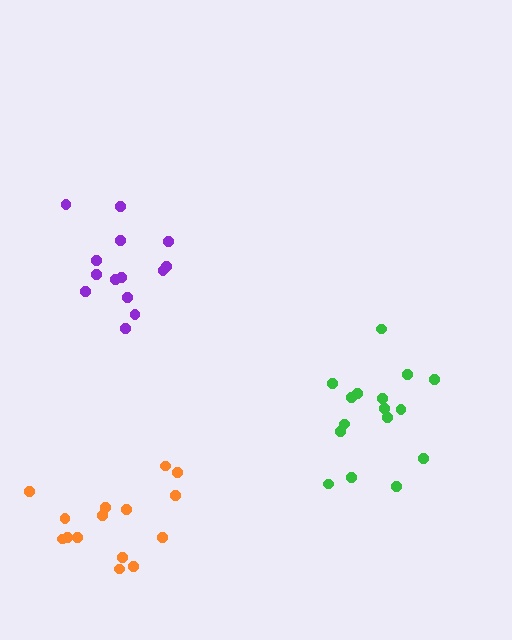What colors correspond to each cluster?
The clusters are colored: green, purple, orange.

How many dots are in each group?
Group 1: 16 dots, Group 2: 14 dots, Group 3: 15 dots (45 total).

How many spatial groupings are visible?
There are 3 spatial groupings.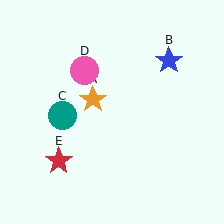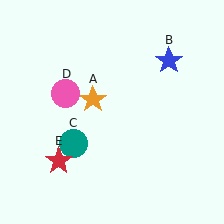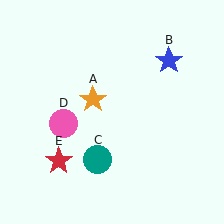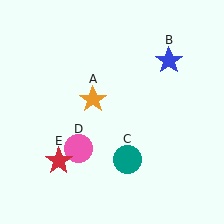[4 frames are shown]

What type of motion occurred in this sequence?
The teal circle (object C), pink circle (object D) rotated counterclockwise around the center of the scene.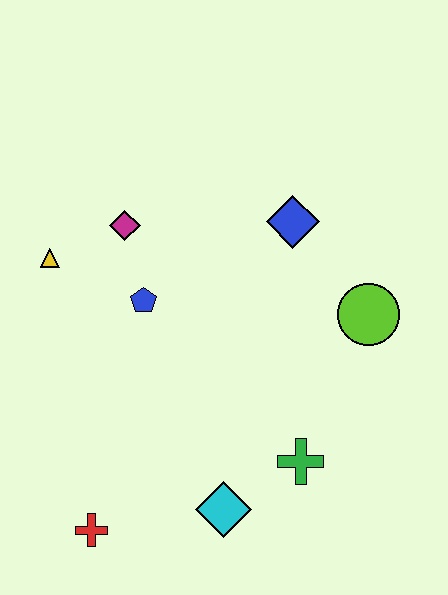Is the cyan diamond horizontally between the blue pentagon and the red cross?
No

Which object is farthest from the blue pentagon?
The red cross is farthest from the blue pentagon.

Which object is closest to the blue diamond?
The lime circle is closest to the blue diamond.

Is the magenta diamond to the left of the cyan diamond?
Yes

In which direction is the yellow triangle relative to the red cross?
The yellow triangle is above the red cross.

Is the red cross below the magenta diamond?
Yes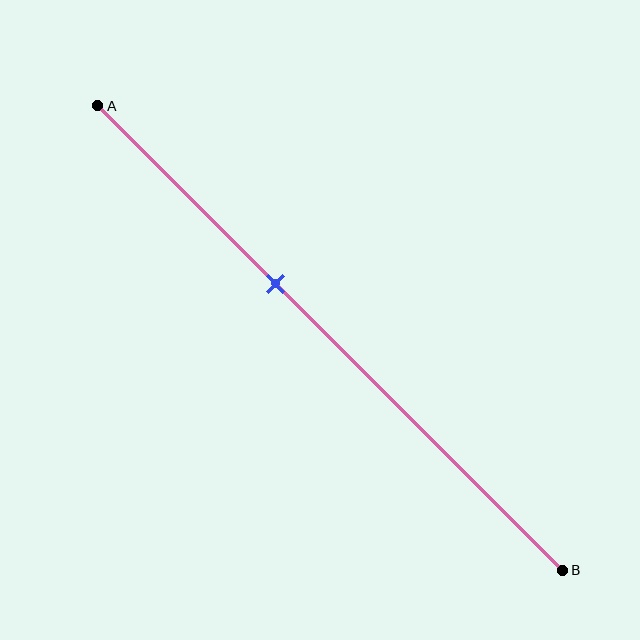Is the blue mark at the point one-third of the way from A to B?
No, the mark is at about 40% from A, not at the 33% one-third point.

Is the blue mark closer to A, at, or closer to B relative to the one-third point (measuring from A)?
The blue mark is closer to point B than the one-third point of segment AB.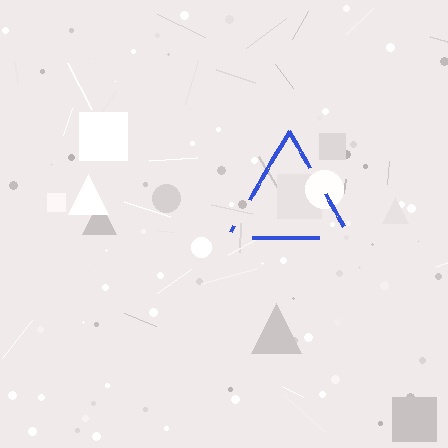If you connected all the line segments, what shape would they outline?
They would outline a triangle.